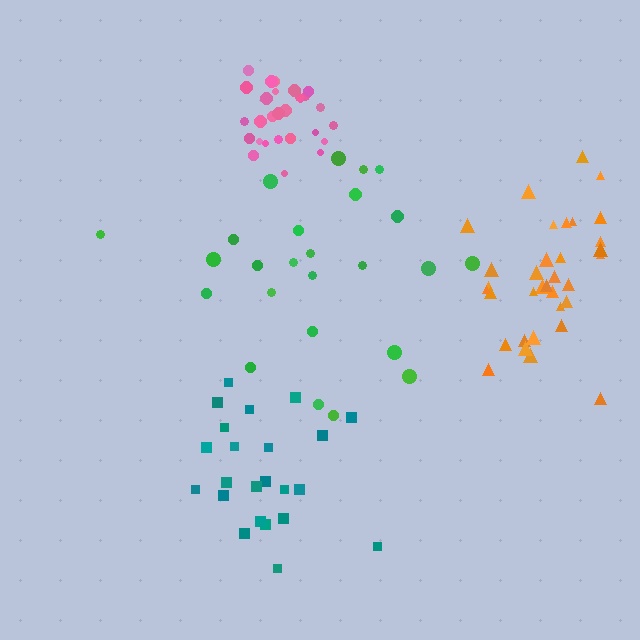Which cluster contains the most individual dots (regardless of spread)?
Orange (34).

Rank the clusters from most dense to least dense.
pink, orange, teal, green.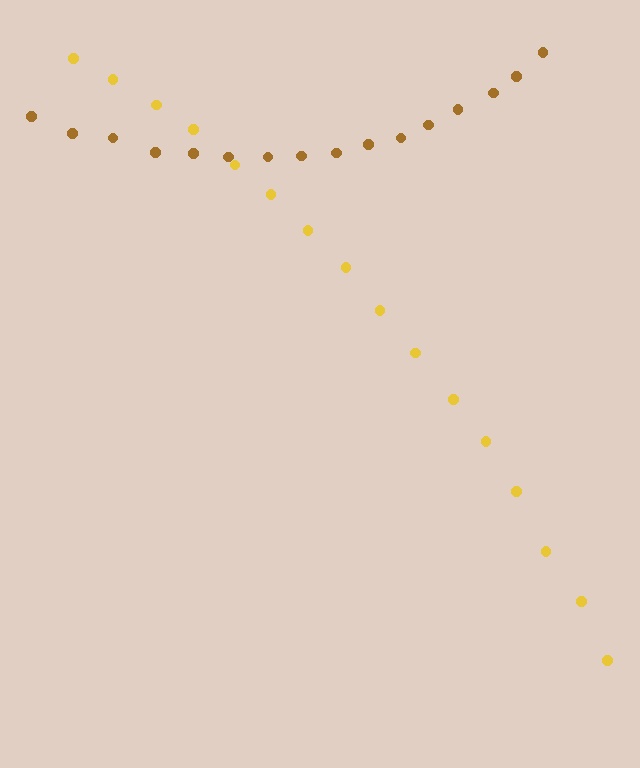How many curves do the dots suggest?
There are 2 distinct paths.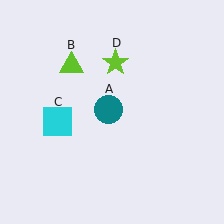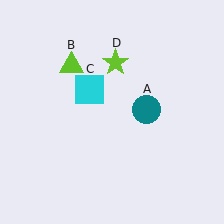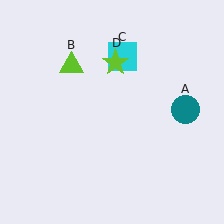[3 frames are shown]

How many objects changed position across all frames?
2 objects changed position: teal circle (object A), cyan square (object C).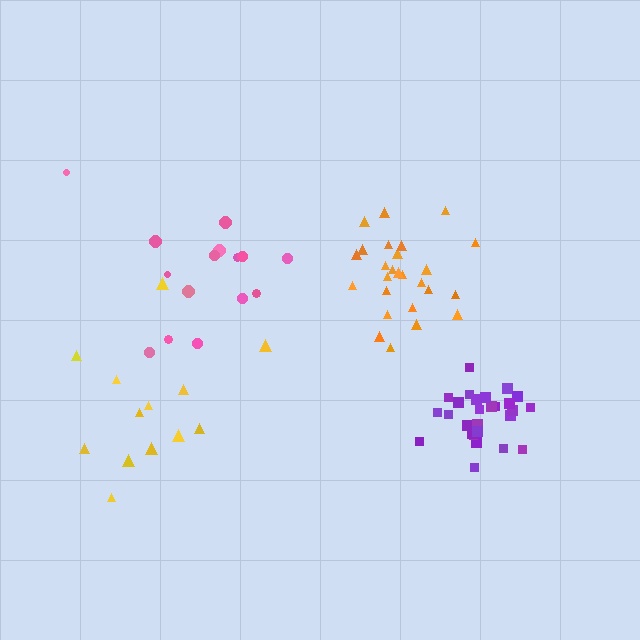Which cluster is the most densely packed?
Purple.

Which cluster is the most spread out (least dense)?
Yellow.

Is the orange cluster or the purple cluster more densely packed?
Purple.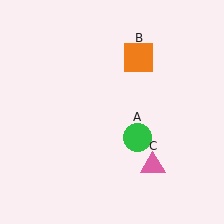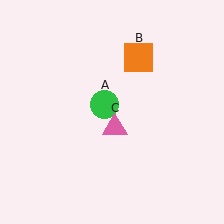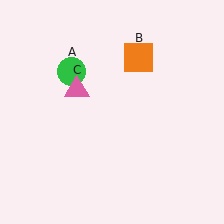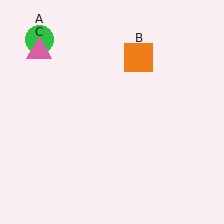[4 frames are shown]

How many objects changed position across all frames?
2 objects changed position: green circle (object A), pink triangle (object C).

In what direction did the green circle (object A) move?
The green circle (object A) moved up and to the left.